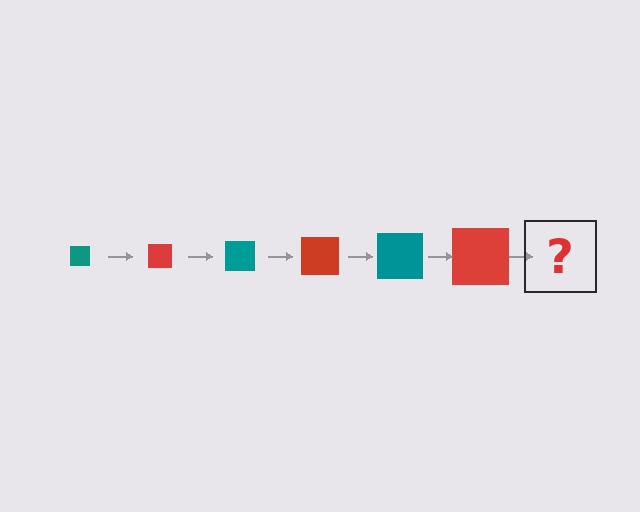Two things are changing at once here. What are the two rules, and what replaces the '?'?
The two rules are that the square grows larger each step and the color cycles through teal and red. The '?' should be a teal square, larger than the previous one.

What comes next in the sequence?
The next element should be a teal square, larger than the previous one.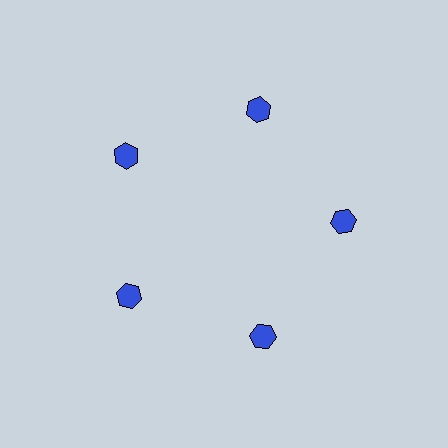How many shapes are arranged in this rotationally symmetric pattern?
There are 5 shapes, arranged in 5 groups of 1.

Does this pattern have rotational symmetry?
Yes, this pattern has 5-fold rotational symmetry. It looks the same after rotating 72 degrees around the center.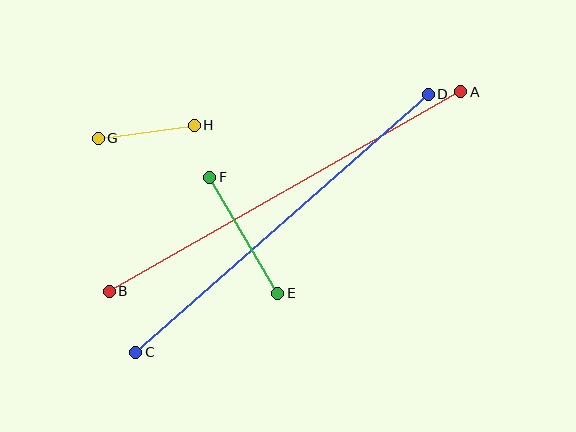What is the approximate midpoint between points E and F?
The midpoint is at approximately (244, 235) pixels.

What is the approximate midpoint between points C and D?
The midpoint is at approximately (282, 223) pixels.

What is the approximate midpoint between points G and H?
The midpoint is at approximately (146, 132) pixels.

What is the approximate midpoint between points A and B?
The midpoint is at approximately (285, 191) pixels.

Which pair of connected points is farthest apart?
Points A and B are farthest apart.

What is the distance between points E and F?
The distance is approximately 135 pixels.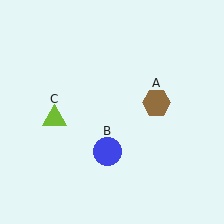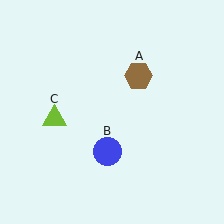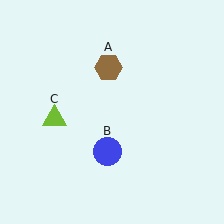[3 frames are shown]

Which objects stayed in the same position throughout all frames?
Blue circle (object B) and lime triangle (object C) remained stationary.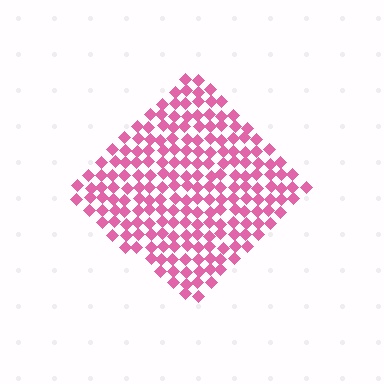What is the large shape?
The large shape is a diamond.